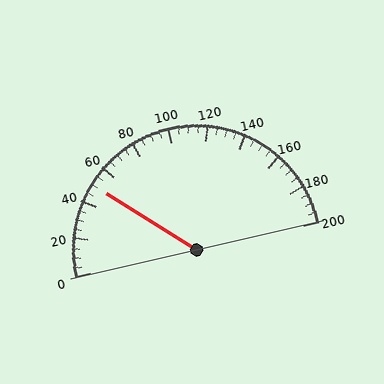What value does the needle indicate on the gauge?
The needle indicates approximately 50.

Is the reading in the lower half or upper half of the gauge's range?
The reading is in the lower half of the range (0 to 200).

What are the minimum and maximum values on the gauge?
The gauge ranges from 0 to 200.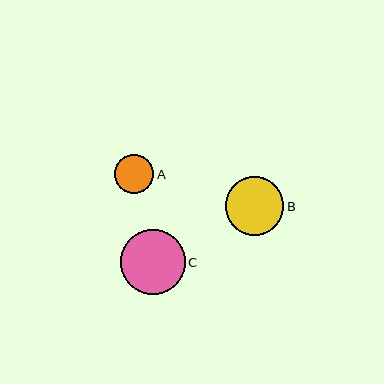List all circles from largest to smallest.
From largest to smallest: C, B, A.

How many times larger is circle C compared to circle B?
Circle C is approximately 1.1 times the size of circle B.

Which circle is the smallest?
Circle A is the smallest with a size of approximately 39 pixels.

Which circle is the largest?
Circle C is the largest with a size of approximately 65 pixels.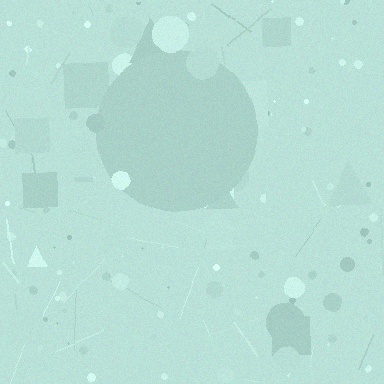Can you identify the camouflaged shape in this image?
The camouflaged shape is a circle.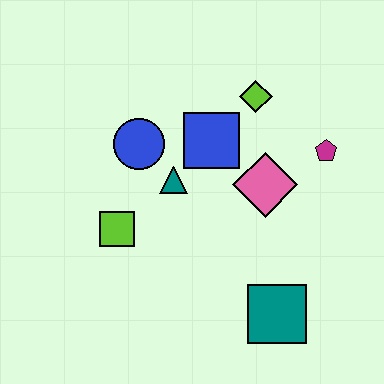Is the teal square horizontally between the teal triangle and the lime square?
No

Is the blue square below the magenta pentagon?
No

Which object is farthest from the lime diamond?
The teal square is farthest from the lime diamond.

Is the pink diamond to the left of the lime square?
No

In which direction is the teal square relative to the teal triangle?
The teal square is below the teal triangle.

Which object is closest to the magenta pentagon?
The pink diamond is closest to the magenta pentagon.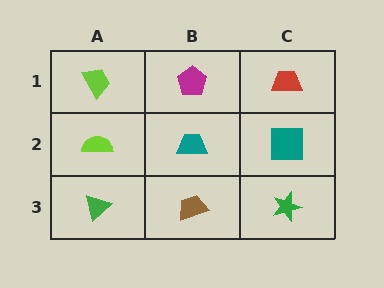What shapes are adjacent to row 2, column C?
A red trapezoid (row 1, column C), a green star (row 3, column C), a teal trapezoid (row 2, column B).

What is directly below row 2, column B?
A brown trapezoid.